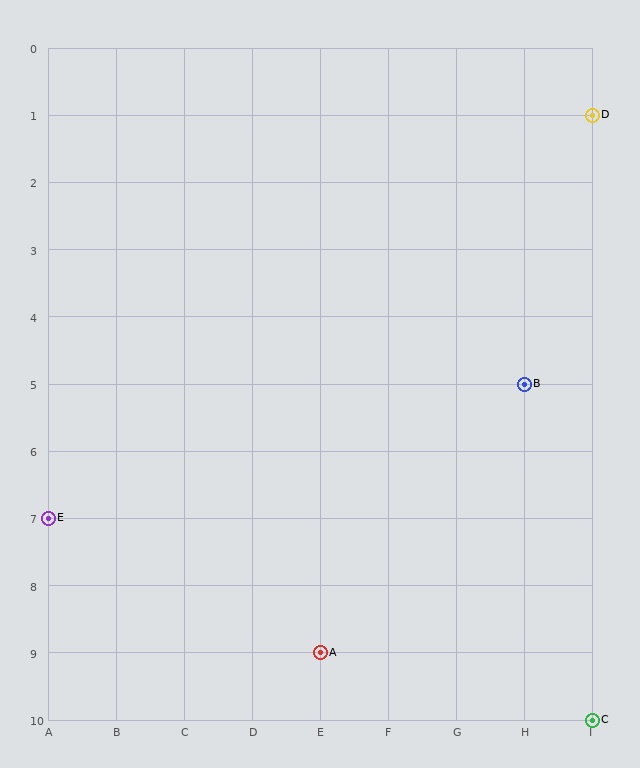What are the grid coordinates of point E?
Point E is at grid coordinates (A, 7).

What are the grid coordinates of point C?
Point C is at grid coordinates (I, 10).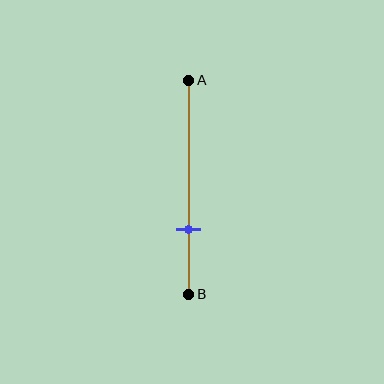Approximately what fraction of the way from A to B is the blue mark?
The blue mark is approximately 70% of the way from A to B.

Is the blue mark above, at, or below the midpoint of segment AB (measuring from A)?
The blue mark is below the midpoint of segment AB.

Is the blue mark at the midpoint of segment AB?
No, the mark is at about 70% from A, not at the 50% midpoint.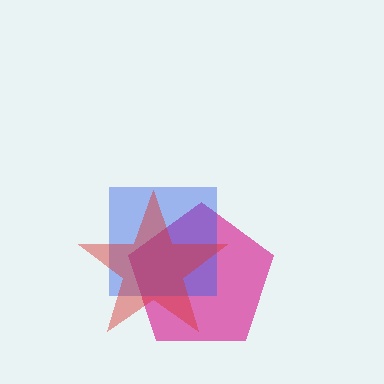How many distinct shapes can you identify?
There are 3 distinct shapes: a magenta pentagon, a blue square, a red star.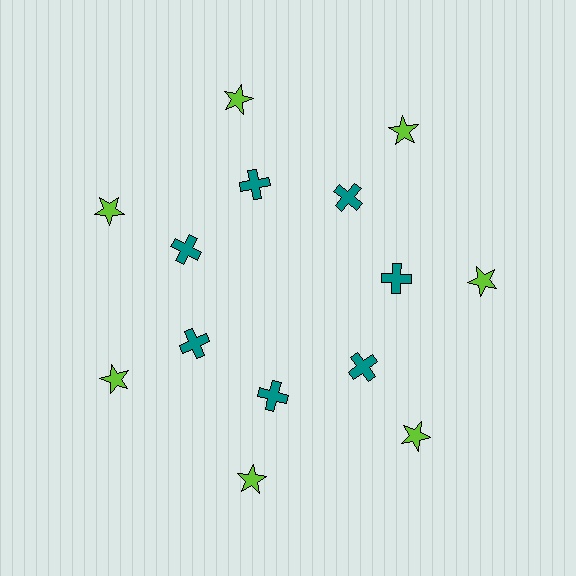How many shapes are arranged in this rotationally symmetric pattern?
There are 14 shapes, arranged in 7 groups of 2.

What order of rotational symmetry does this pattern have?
This pattern has 7-fold rotational symmetry.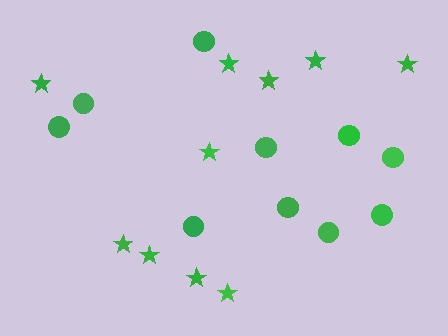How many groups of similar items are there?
There are 2 groups: one group of circles (10) and one group of stars (10).